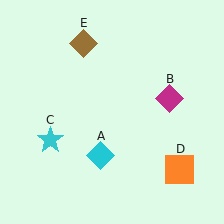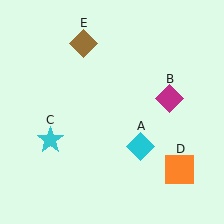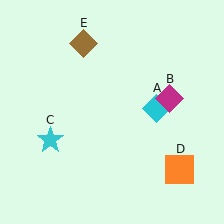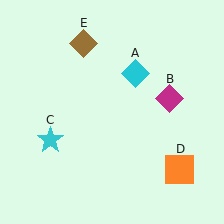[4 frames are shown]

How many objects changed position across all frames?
1 object changed position: cyan diamond (object A).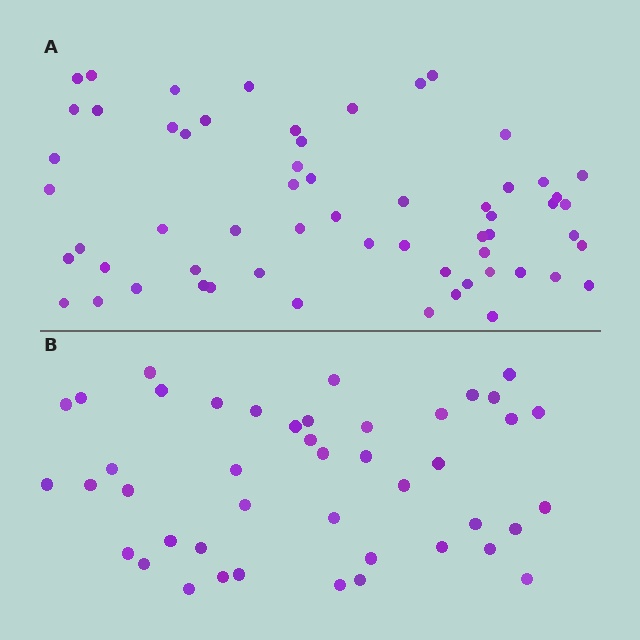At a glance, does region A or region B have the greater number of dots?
Region A (the top region) has more dots.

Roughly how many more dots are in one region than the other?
Region A has approximately 15 more dots than region B.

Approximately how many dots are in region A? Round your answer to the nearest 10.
About 60 dots.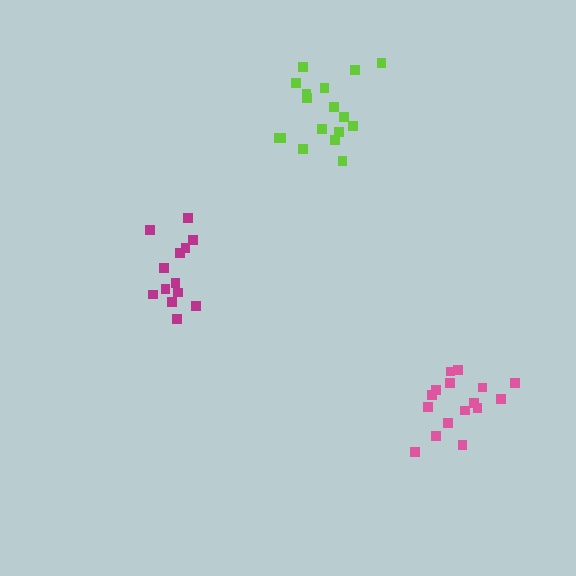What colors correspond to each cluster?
The clusters are colored: magenta, lime, pink.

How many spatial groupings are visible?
There are 3 spatial groupings.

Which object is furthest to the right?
The pink cluster is rightmost.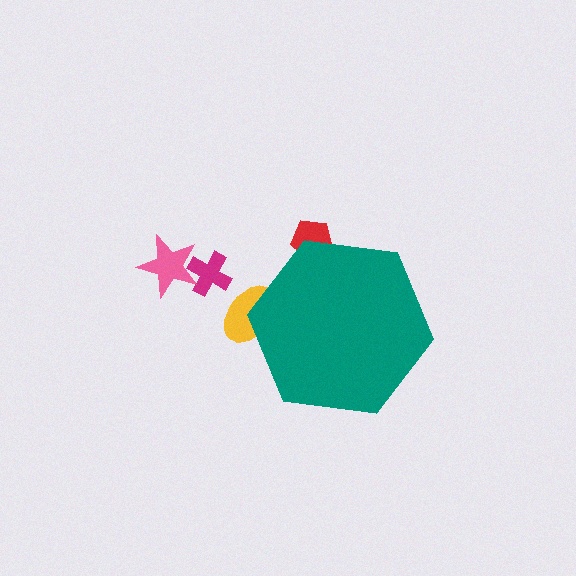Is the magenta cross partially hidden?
No, the magenta cross is fully visible.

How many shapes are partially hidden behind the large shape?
2 shapes are partially hidden.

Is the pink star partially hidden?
No, the pink star is fully visible.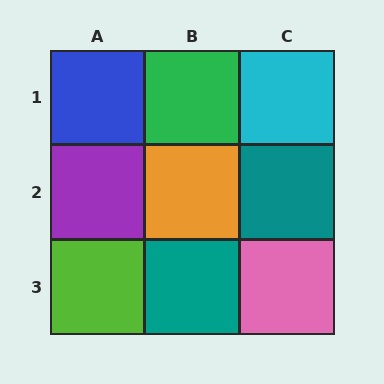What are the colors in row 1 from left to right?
Blue, green, cyan.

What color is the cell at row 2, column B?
Orange.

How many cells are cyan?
1 cell is cyan.